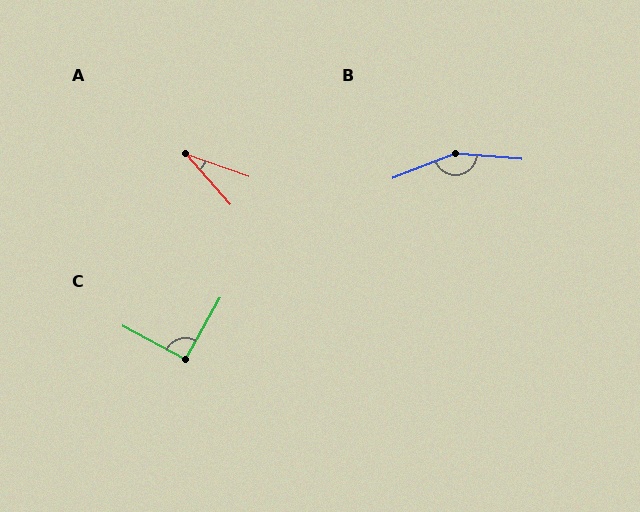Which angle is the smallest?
A, at approximately 30 degrees.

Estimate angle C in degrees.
Approximately 91 degrees.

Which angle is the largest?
B, at approximately 154 degrees.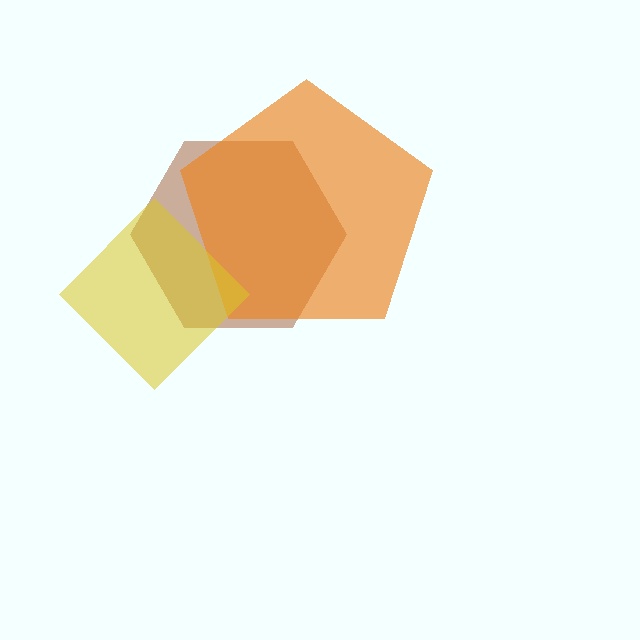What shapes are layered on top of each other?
The layered shapes are: a brown hexagon, an orange pentagon, a yellow diamond.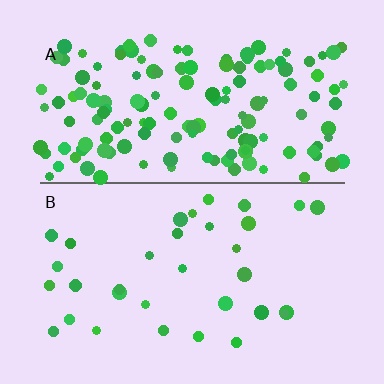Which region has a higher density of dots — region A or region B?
A (the top).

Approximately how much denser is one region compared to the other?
Approximately 4.2× — region A over region B.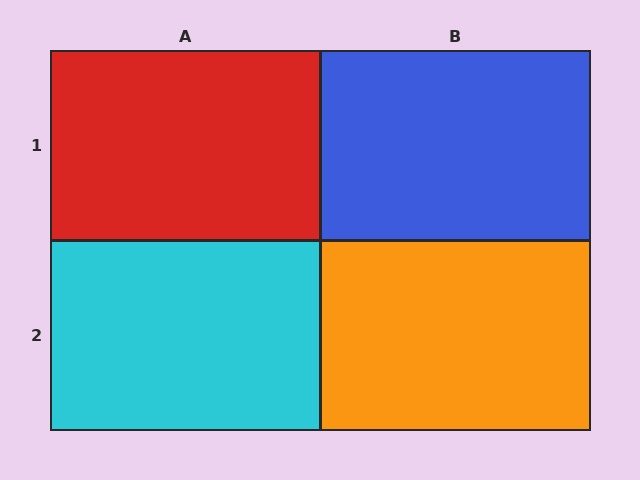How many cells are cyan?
1 cell is cyan.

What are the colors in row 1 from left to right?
Red, blue.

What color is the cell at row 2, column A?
Cyan.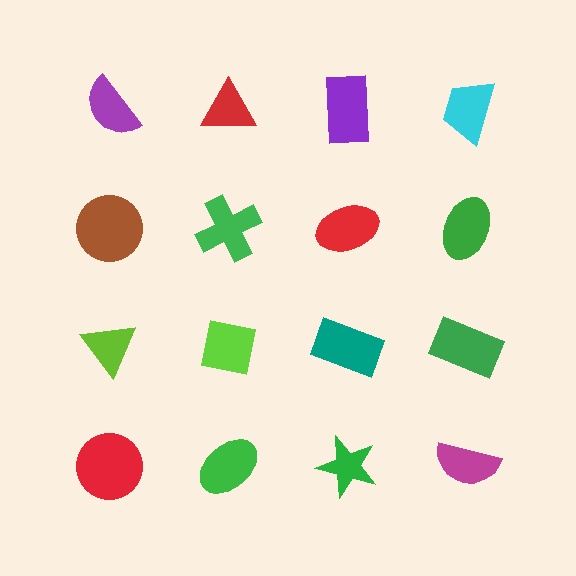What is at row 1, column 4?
A cyan trapezoid.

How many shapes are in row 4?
4 shapes.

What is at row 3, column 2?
A lime square.